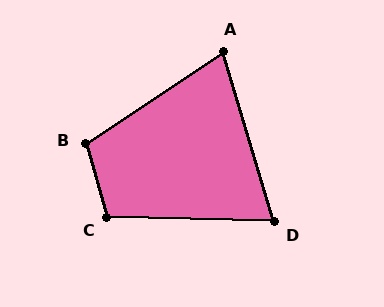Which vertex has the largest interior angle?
B, at approximately 108 degrees.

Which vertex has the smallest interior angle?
D, at approximately 72 degrees.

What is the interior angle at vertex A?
Approximately 73 degrees (acute).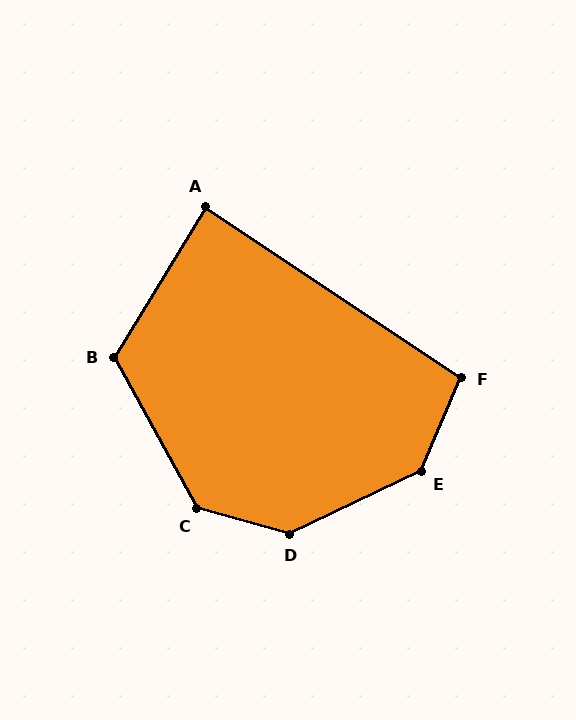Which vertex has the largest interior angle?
D, at approximately 139 degrees.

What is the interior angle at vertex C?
Approximately 134 degrees (obtuse).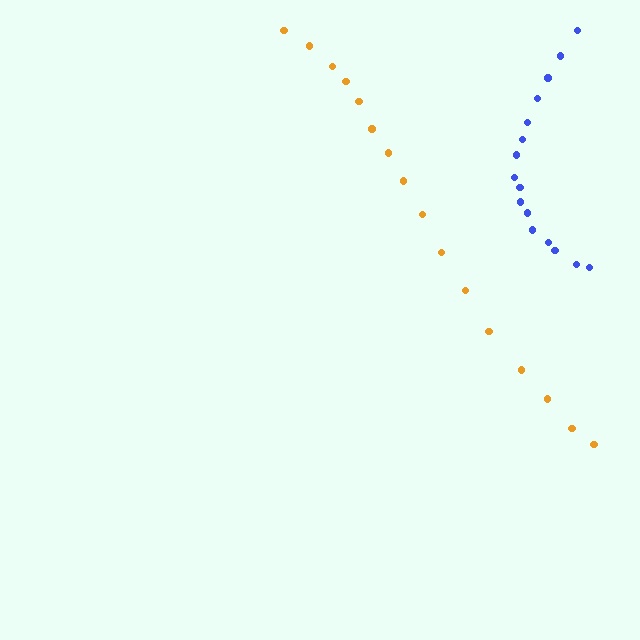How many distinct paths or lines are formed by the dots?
There are 2 distinct paths.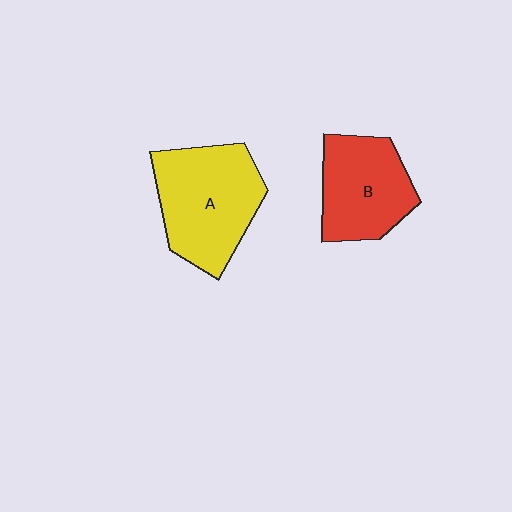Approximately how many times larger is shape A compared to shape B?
Approximately 1.3 times.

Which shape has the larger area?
Shape A (yellow).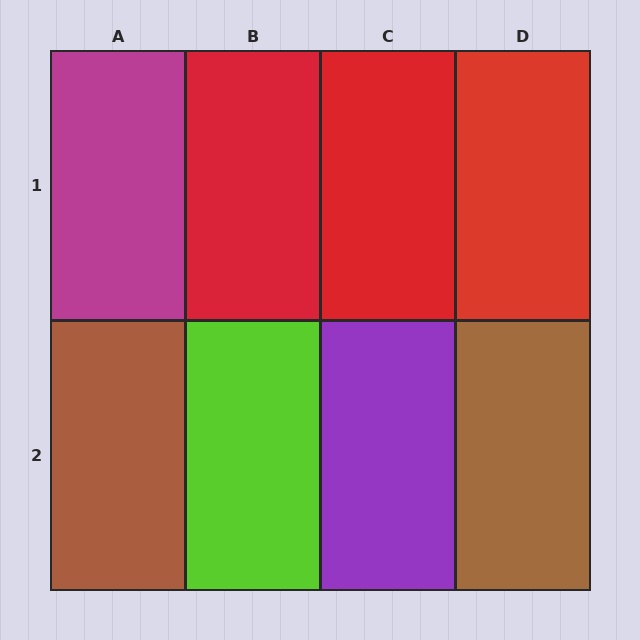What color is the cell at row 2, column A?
Brown.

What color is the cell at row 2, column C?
Purple.